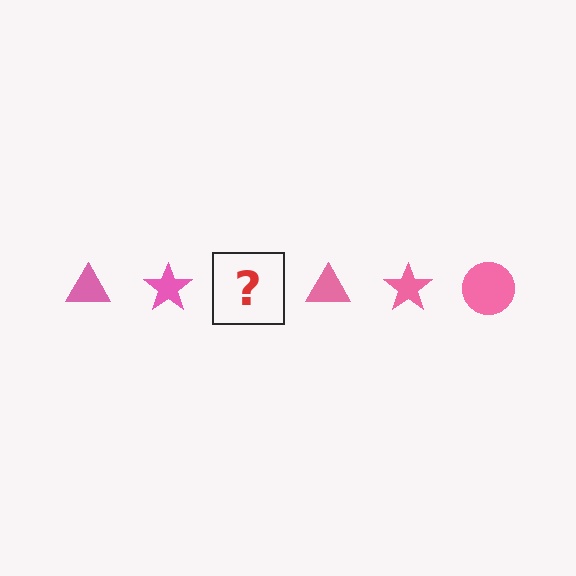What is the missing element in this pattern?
The missing element is a pink circle.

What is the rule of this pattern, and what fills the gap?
The rule is that the pattern cycles through triangle, star, circle shapes in pink. The gap should be filled with a pink circle.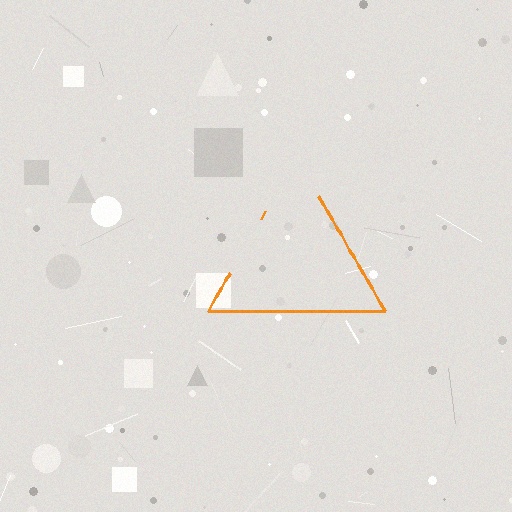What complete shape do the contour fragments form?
The contour fragments form a triangle.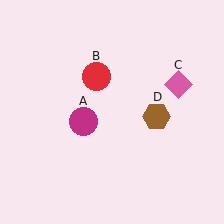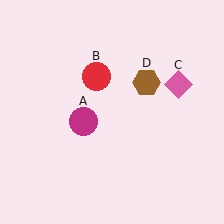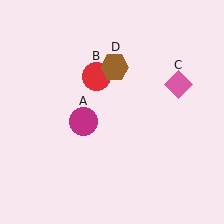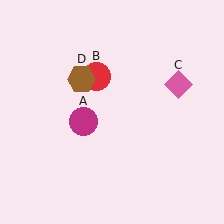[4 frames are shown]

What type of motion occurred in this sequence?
The brown hexagon (object D) rotated counterclockwise around the center of the scene.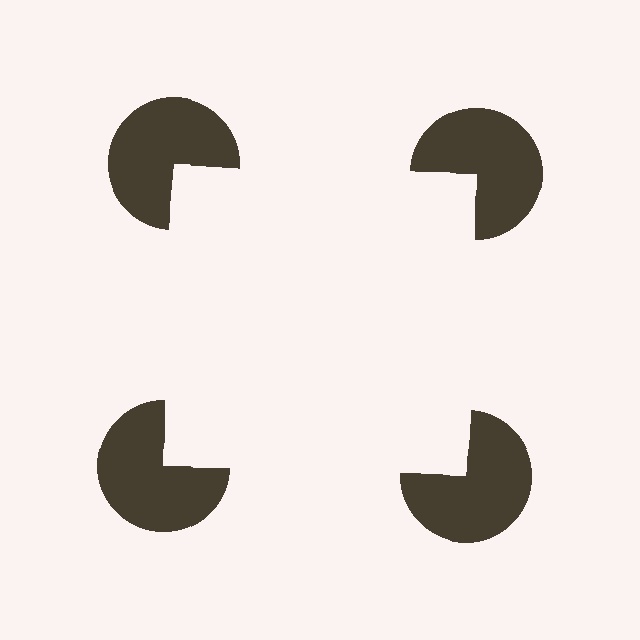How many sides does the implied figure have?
4 sides.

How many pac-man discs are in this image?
There are 4 — one at each vertex of the illusory square.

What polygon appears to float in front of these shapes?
An illusory square — its edges are inferred from the aligned wedge cuts in the pac-man discs, not physically drawn.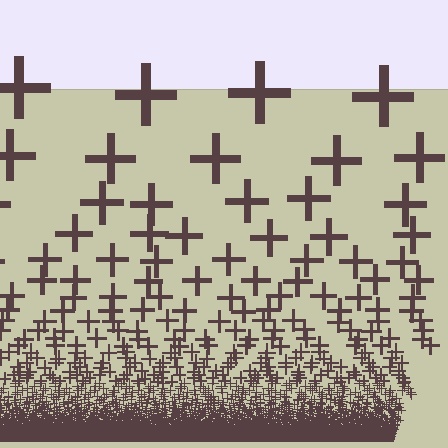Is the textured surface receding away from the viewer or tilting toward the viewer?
The surface appears to tilt toward the viewer. Texture elements get larger and sparser toward the top.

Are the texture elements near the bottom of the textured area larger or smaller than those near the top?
Smaller. The gradient is inverted — elements near the bottom are smaller and denser.